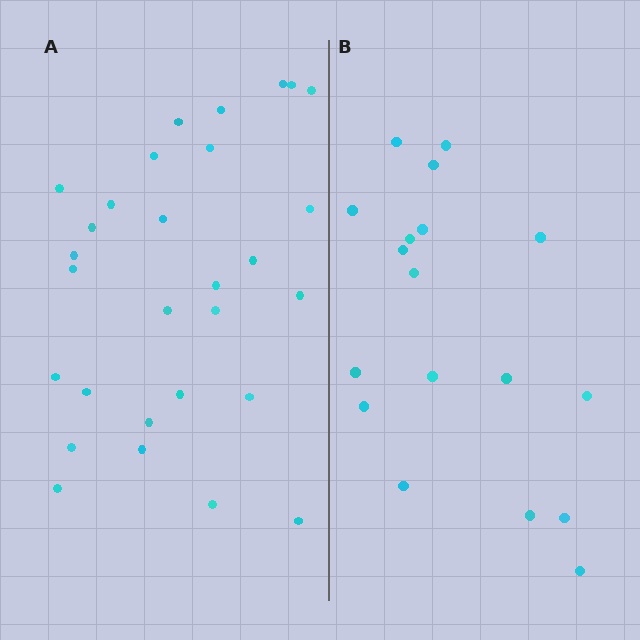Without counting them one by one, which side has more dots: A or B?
Region A (the left region) has more dots.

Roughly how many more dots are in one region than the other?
Region A has roughly 12 or so more dots than region B.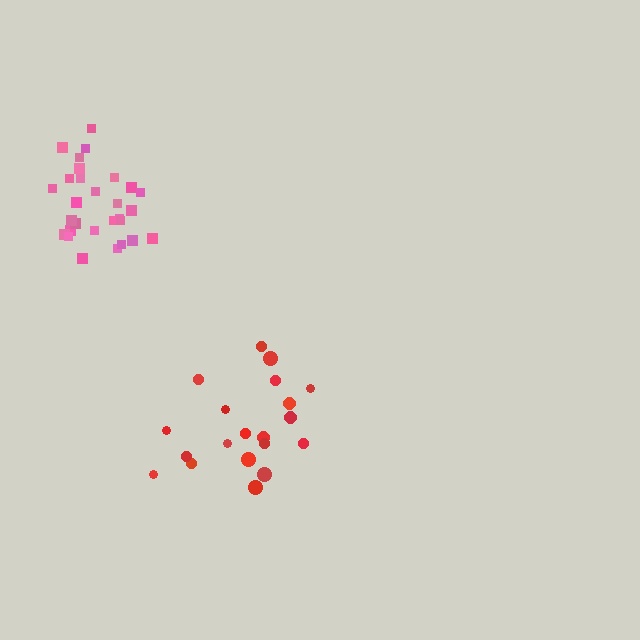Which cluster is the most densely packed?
Pink.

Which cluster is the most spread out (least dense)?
Red.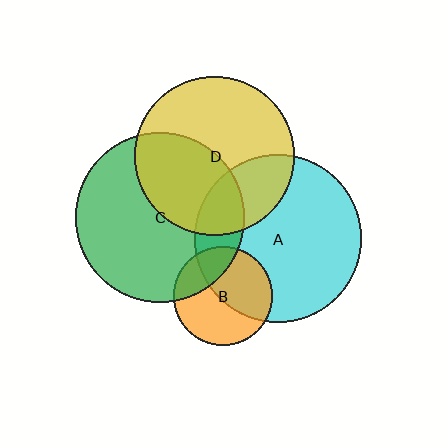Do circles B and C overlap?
Yes.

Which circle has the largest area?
Circle C (green).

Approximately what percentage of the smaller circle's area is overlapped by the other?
Approximately 25%.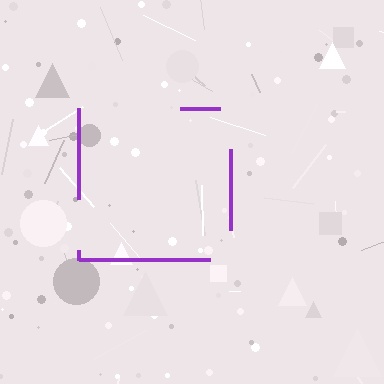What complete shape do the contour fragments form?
The contour fragments form a square.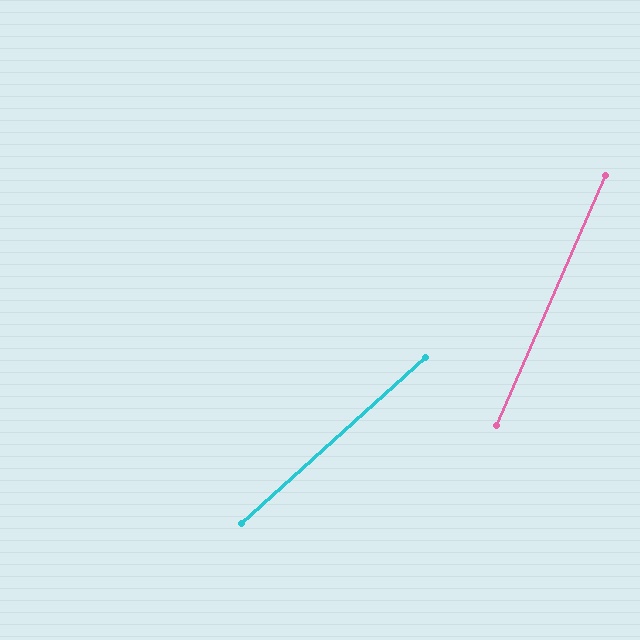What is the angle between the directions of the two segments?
Approximately 24 degrees.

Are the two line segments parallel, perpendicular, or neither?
Neither parallel nor perpendicular — they differ by about 24°.